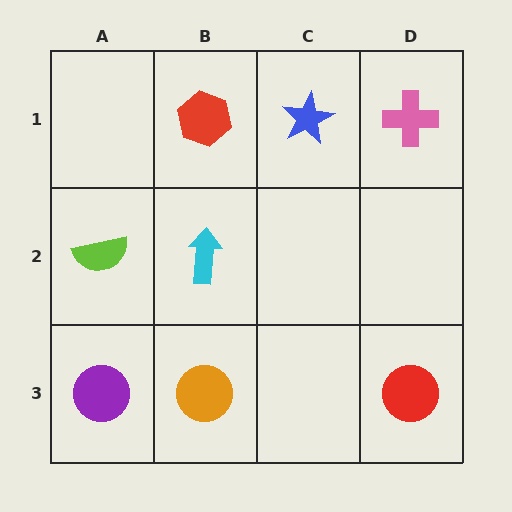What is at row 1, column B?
A red hexagon.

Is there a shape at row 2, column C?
No, that cell is empty.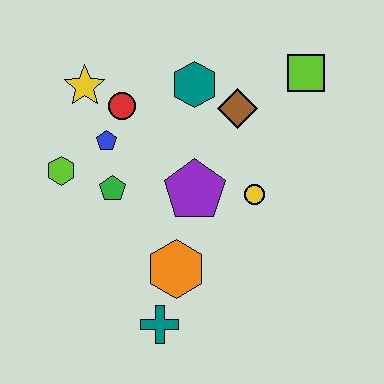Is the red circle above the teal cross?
Yes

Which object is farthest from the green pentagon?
The lime square is farthest from the green pentagon.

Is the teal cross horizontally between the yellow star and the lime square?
Yes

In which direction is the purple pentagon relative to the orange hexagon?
The purple pentagon is above the orange hexagon.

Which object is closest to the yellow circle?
The purple pentagon is closest to the yellow circle.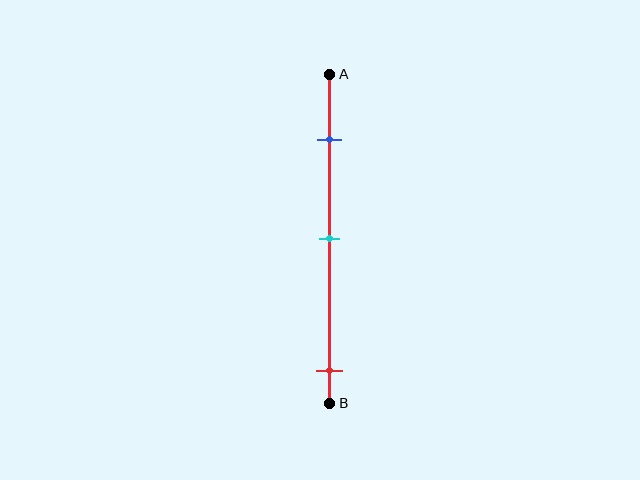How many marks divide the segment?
There are 3 marks dividing the segment.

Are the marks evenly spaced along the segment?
No, the marks are not evenly spaced.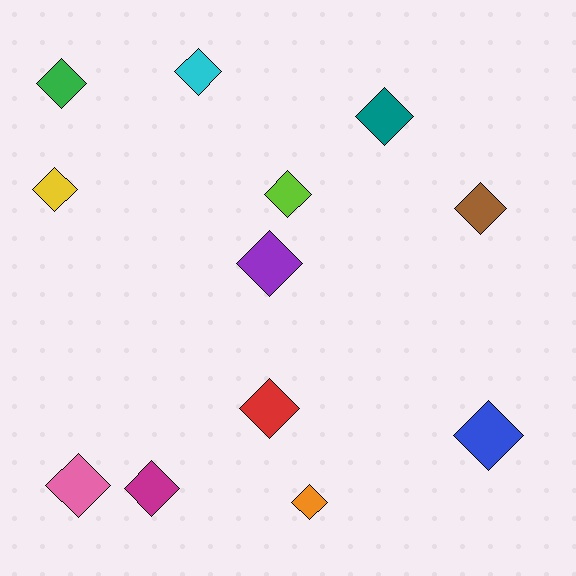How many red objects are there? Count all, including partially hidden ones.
There is 1 red object.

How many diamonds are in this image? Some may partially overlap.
There are 12 diamonds.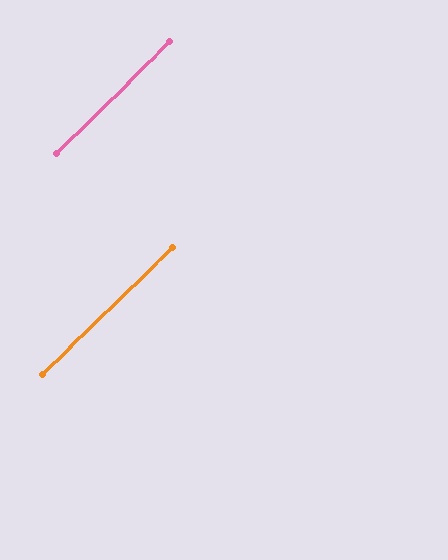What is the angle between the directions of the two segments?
Approximately 1 degree.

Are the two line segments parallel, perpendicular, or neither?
Parallel — their directions differ by only 0.5°.